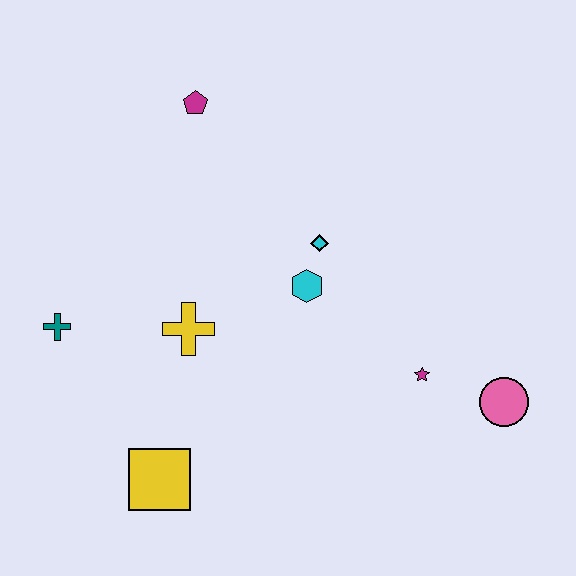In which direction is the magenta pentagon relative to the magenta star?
The magenta pentagon is above the magenta star.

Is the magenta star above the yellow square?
Yes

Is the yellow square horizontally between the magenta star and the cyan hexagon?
No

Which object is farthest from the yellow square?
The magenta pentagon is farthest from the yellow square.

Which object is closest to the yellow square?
The yellow cross is closest to the yellow square.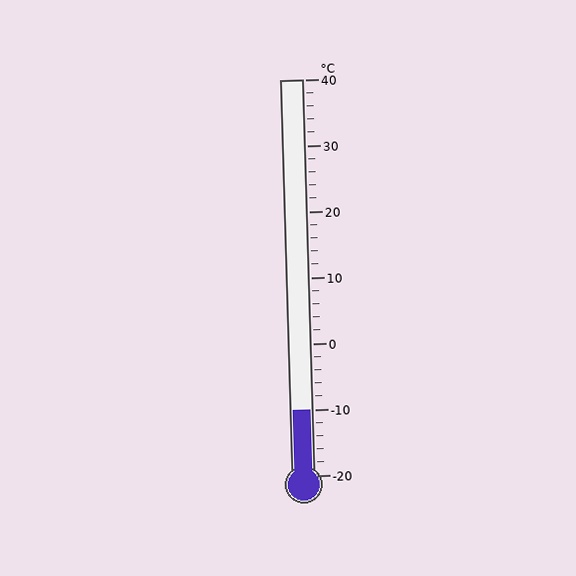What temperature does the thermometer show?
The thermometer shows approximately -10°C.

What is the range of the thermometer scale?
The thermometer scale ranges from -20°C to 40°C.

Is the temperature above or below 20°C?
The temperature is below 20°C.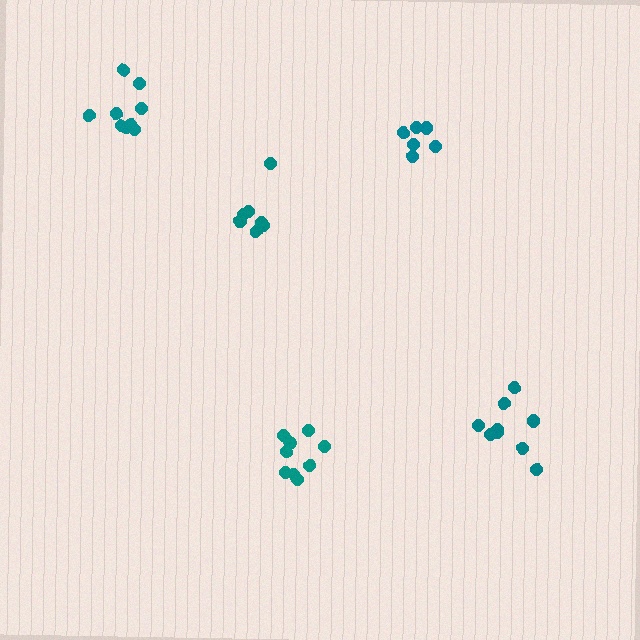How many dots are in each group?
Group 1: 6 dots, Group 2: 9 dots, Group 3: 7 dots, Group 4: 9 dots, Group 5: 9 dots (40 total).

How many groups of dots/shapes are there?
There are 5 groups.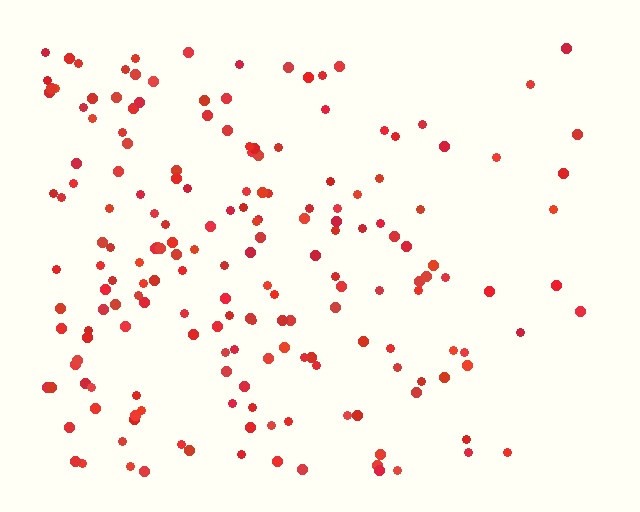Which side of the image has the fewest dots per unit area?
The right.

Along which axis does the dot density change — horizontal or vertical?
Horizontal.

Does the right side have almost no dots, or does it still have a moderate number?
Still a moderate number, just noticeably fewer than the left.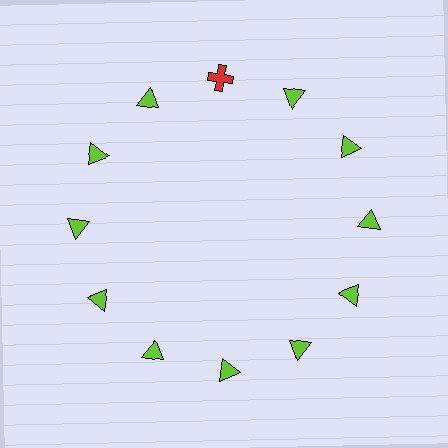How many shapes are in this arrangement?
There are 12 shapes arranged in a ring pattern.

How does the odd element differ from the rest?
It differs in both color (red instead of lime) and shape (cross instead of triangle).